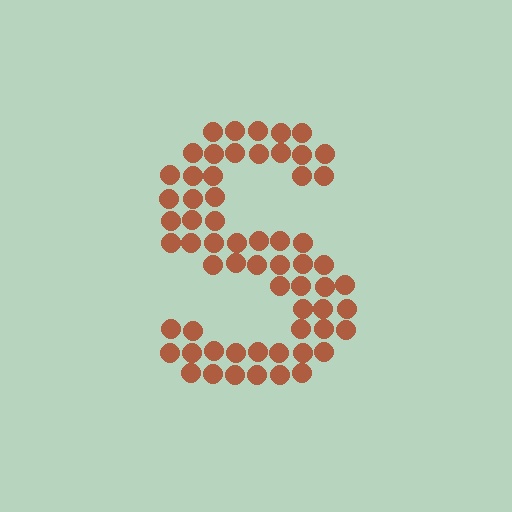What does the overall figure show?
The overall figure shows the letter S.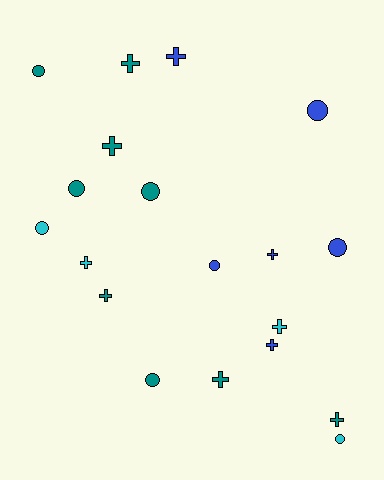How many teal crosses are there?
There are 5 teal crosses.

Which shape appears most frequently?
Cross, with 10 objects.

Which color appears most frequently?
Teal, with 9 objects.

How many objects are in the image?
There are 19 objects.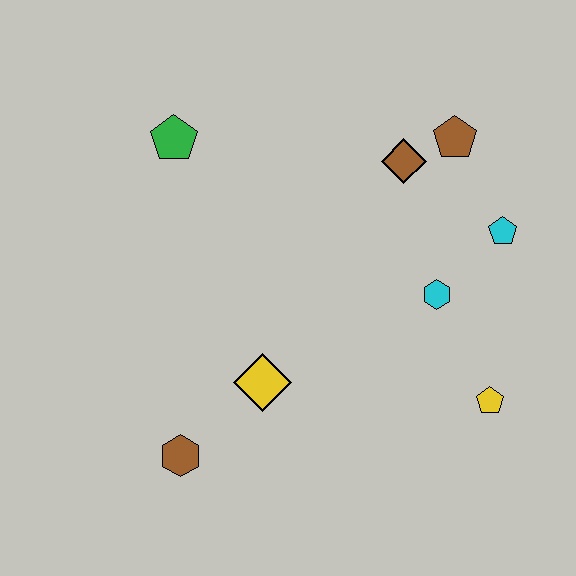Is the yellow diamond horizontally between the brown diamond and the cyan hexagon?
No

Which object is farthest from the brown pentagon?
The brown hexagon is farthest from the brown pentagon.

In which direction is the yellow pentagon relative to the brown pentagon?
The yellow pentagon is below the brown pentagon.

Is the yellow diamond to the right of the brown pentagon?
No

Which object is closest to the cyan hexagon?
The cyan pentagon is closest to the cyan hexagon.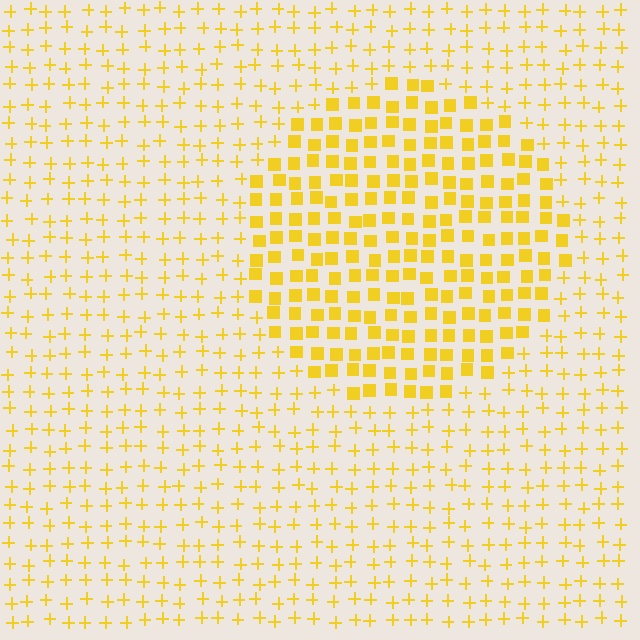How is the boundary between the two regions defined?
The boundary is defined by a change in element shape: squares inside vs. plus signs outside. All elements share the same color and spacing.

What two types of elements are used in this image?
The image uses squares inside the circle region and plus signs outside it.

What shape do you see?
I see a circle.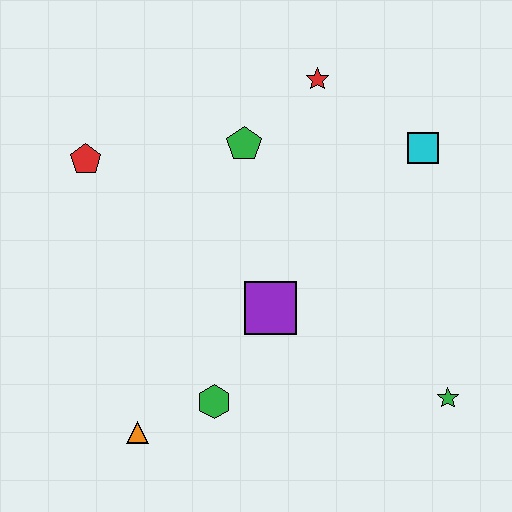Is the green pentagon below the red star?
Yes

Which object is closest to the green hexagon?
The orange triangle is closest to the green hexagon.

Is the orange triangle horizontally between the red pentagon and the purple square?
Yes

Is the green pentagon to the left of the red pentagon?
No